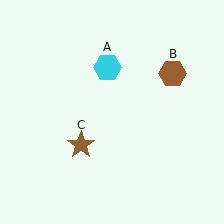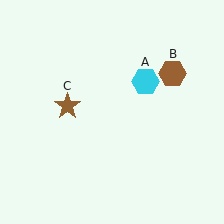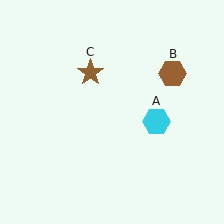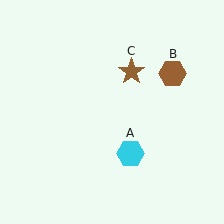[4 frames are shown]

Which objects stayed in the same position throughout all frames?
Brown hexagon (object B) remained stationary.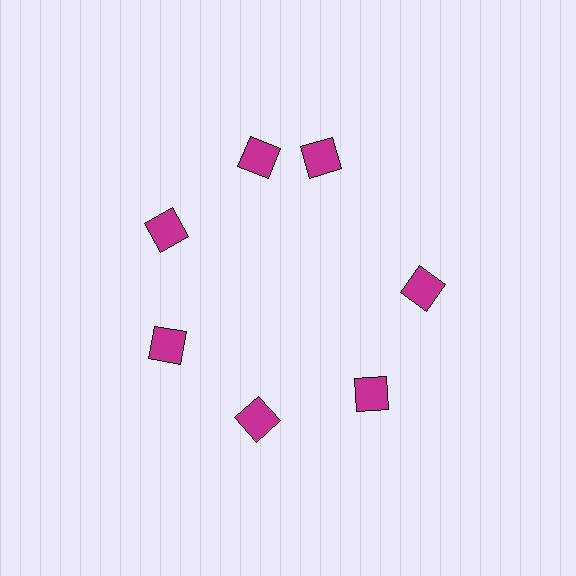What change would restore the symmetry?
The symmetry would be restored by rotating it back into even spacing with its neighbors so that all 7 diamonds sit at equal angles and equal distance from the center.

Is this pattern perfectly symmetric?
No. The 7 magenta diamonds are arranged in a ring, but one element near the 1 o'clock position is rotated out of alignment along the ring, breaking the 7-fold rotational symmetry.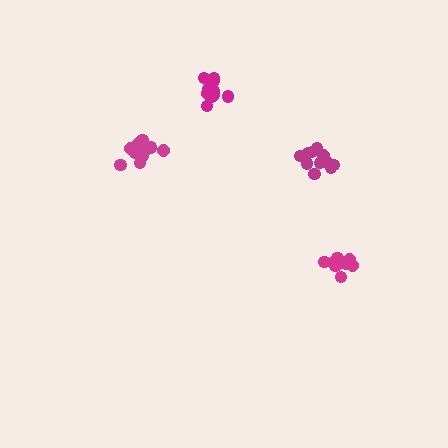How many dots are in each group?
Group 1: 11 dots, Group 2: 10 dots, Group 3: 11 dots, Group 4: 12 dots (44 total).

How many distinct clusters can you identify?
There are 4 distinct clusters.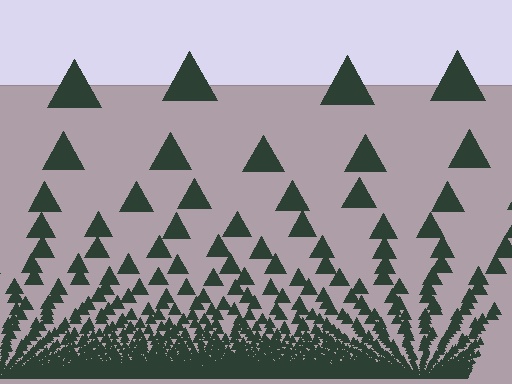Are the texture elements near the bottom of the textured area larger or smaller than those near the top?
Smaller. The gradient is inverted — elements near the bottom are smaller and denser.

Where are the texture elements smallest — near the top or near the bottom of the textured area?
Near the bottom.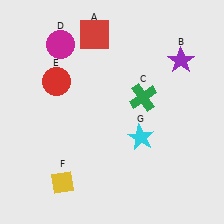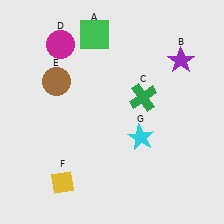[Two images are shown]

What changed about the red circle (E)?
In Image 1, E is red. In Image 2, it changed to brown.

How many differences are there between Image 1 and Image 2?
There are 2 differences between the two images.